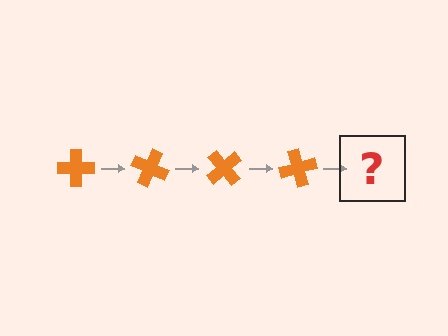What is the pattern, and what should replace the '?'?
The pattern is that the cross rotates 25 degrees each step. The '?' should be an orange cross rotated 100 degrees.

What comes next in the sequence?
The next element should be an orange cross rotated 100 degrees.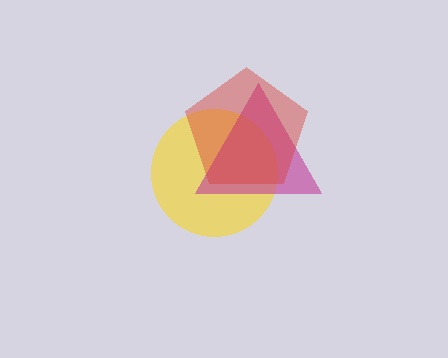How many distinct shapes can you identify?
There are 3 distinct shapes: a yellow circle, a magenta triangle, a red pentagon.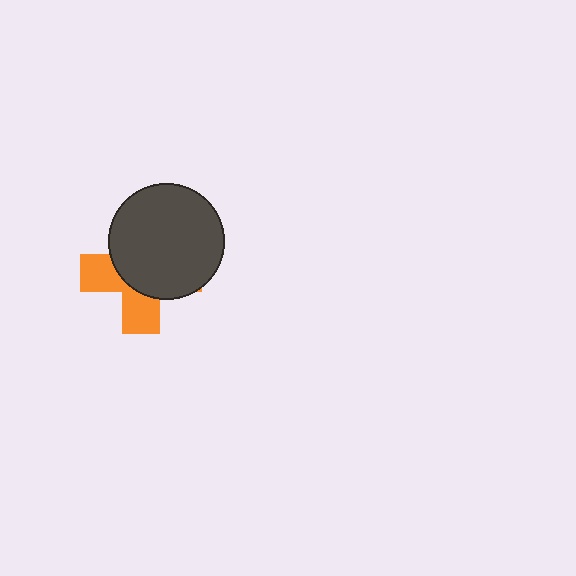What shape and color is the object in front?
The object in front is a dark gray circle.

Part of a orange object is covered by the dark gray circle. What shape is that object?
It is a cross.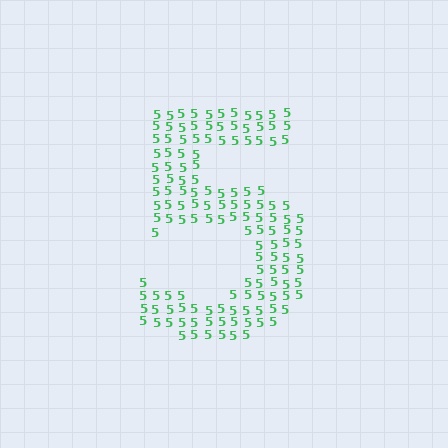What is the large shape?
The large shape is the digit 5.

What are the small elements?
The small elements are digit 5's.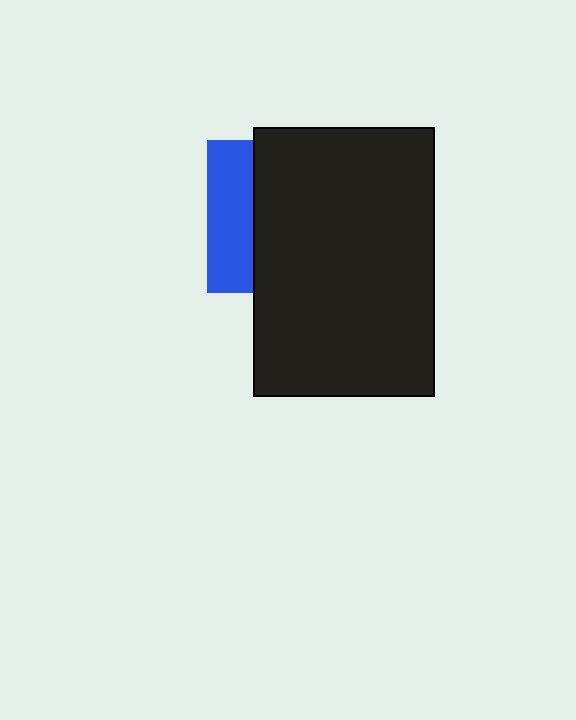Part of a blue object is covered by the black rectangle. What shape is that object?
It is a square.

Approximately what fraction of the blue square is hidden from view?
Roughly 70% of the blue square is hidden behind the black rectangle.